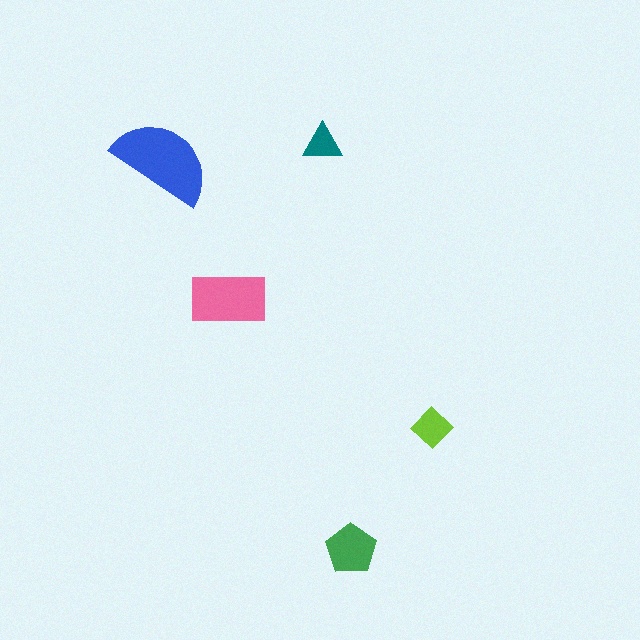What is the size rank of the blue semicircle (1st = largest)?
1st.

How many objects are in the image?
There are 5 objects in the image.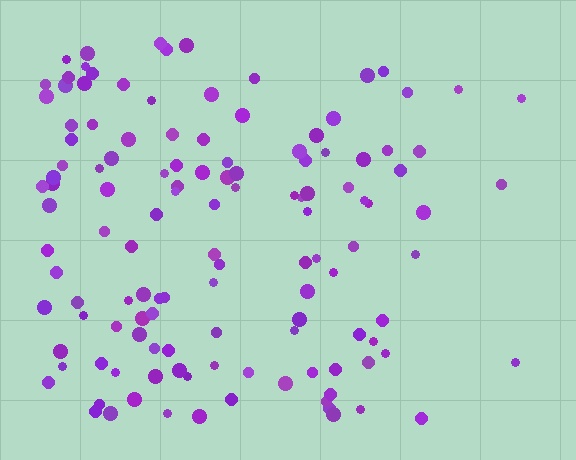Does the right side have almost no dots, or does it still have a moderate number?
Still a moderate number, just noticeably fewer than the left.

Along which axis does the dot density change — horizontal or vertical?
Horizontal.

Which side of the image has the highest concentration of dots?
The left.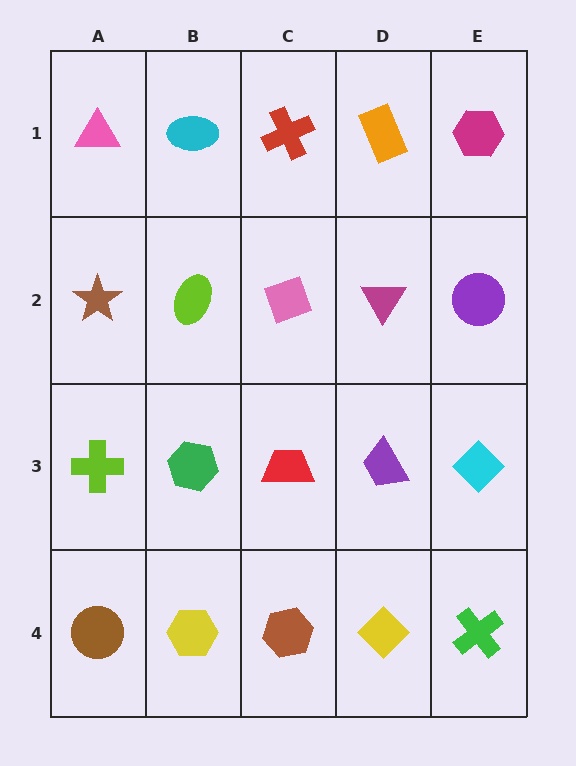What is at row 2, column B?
A lime ellipse.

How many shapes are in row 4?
5 shapes.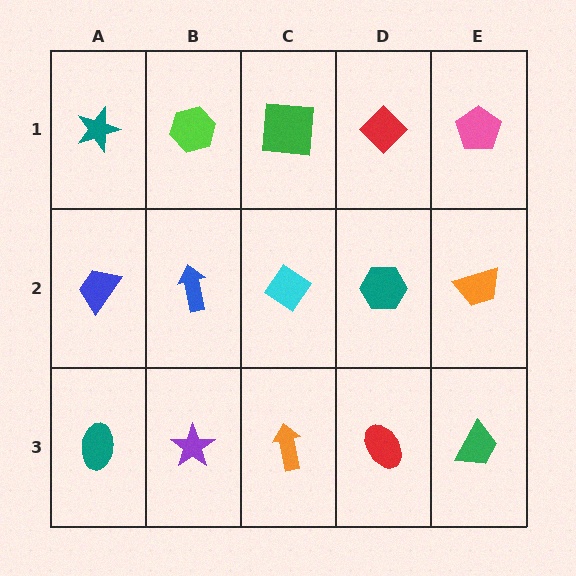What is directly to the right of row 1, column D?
A pink pentagon.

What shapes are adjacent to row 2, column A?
A teal star (row 1, column A), a teal ellipse (row 3, column A), a blue arrow (row 2, column B).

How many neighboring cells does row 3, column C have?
3.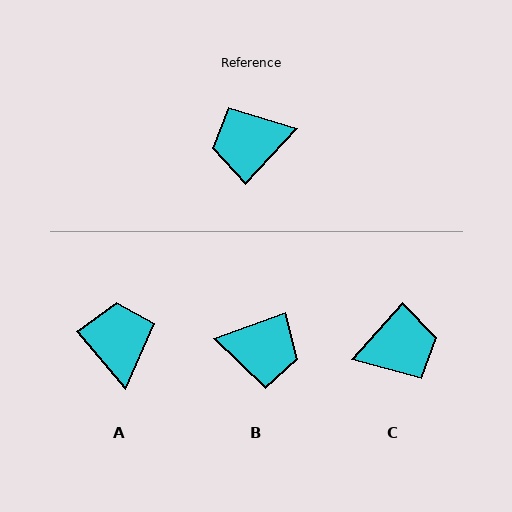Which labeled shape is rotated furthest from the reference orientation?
C, about 178 degrees away.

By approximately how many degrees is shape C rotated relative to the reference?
Approximately 178 degrees clockwise.